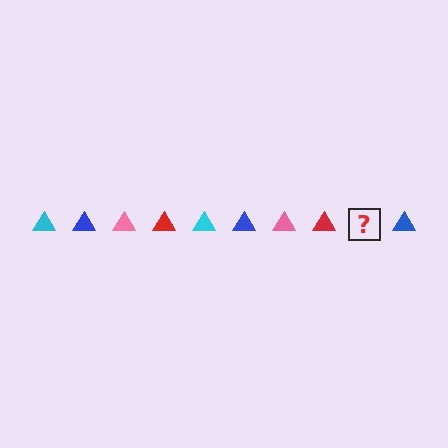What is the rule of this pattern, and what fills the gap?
The rule is that the pattern cycles through cyan, blue, pink, red triangles. The gap should be filled with a cyan triangle.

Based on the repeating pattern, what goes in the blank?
The blank should be a cyan triangle.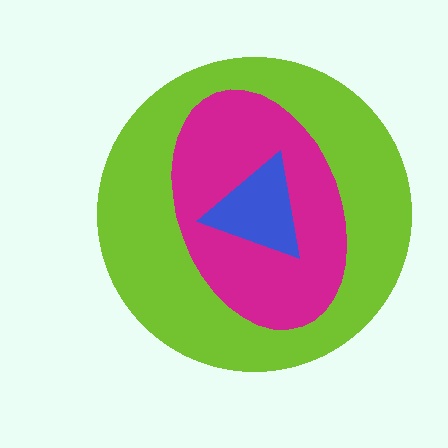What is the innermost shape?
The blue triangle.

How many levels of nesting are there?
3.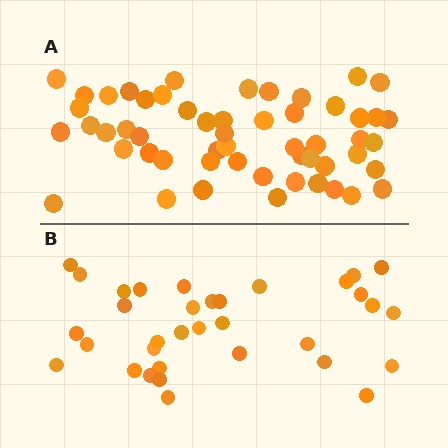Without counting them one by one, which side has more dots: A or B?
Region A (the top region) has more dots.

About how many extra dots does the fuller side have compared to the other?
Region A has approximately 20 more dots than region B.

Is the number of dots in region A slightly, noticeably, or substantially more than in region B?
Region A has substantially more. The ratio is roughly 1.6 to 1.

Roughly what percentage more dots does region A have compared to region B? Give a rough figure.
About 60% more.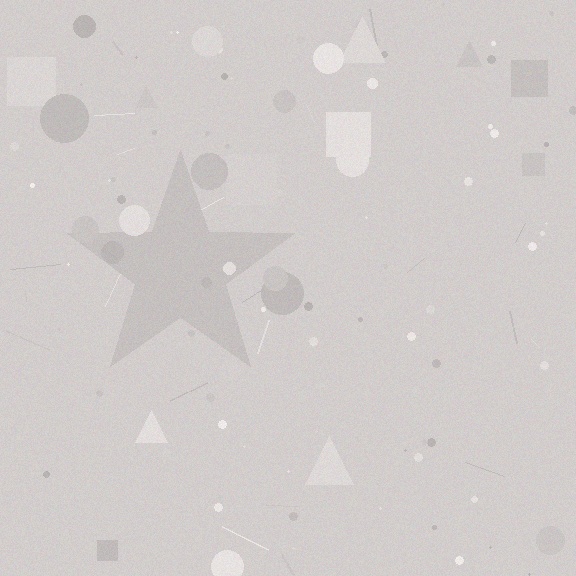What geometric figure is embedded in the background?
A star is embedded in the background.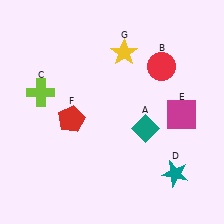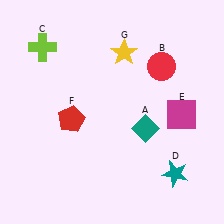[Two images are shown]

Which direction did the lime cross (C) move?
The lime cross (C) moved up.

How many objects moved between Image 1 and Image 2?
1 object moved between the two images.